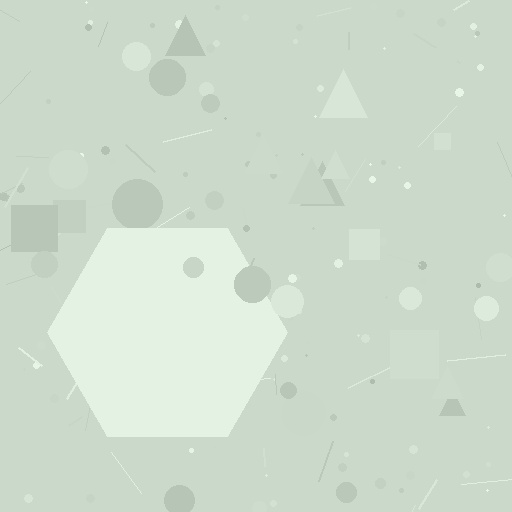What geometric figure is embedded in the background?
A hexagon is embedded in the background.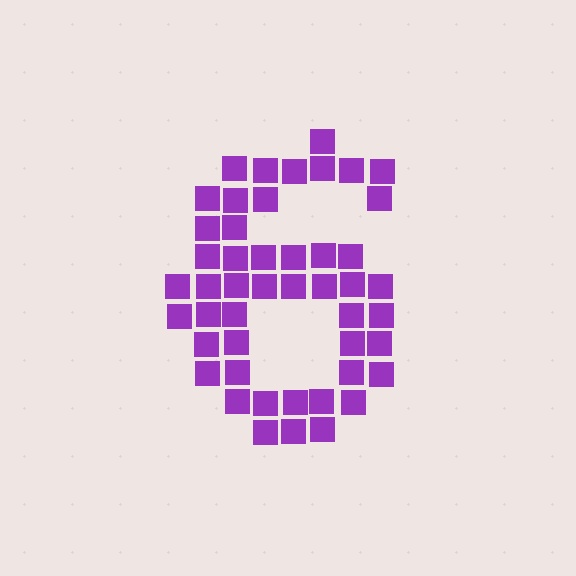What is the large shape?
The large shape is the digit 6.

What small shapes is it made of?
It is made of small squares.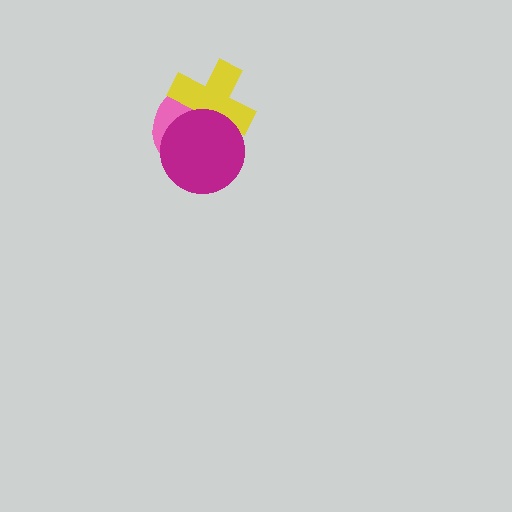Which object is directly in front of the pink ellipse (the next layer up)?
The yellow cross is directly in front of the pink ellipse.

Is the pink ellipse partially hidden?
Yes, it is partially covered by another shape.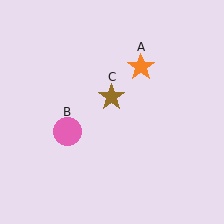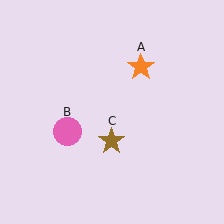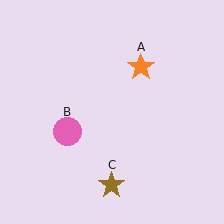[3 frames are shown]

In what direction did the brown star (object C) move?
The brown star (object C) moved down.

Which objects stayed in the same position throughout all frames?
Orange star (object A) and pink circle (object B) remained stationary.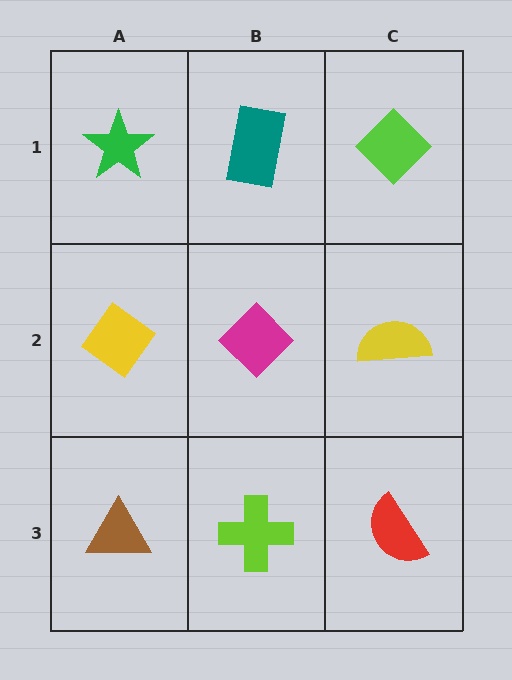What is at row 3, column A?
A brown triangle.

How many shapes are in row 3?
3 shapes.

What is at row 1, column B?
A teal rectangle.